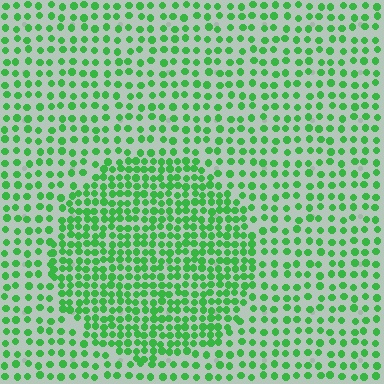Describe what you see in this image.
The image contains small green elements arranged at two different densities. A circle-shaped region is visible where the elements are more densely packed than the surrounding area.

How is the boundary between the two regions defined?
The boundary is defined by a change in element density (approximately 1.8x ratio). All elements are the same color, size, and shape.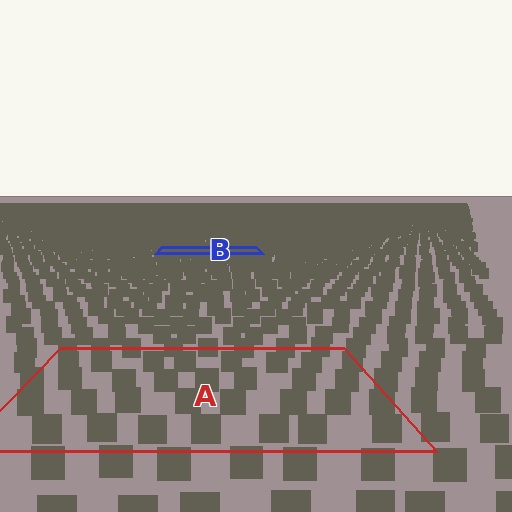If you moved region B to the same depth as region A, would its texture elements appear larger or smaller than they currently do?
They would appear larger. At a closer depth, the same texture elements are projected at a bigger on-screen size.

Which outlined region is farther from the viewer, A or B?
Region B is farther from the viewer — the texture elements inside it appear smaller and more densely packed.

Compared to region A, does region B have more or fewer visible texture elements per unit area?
Region B has more texture elements per unit area — they are packed more densely because it is farther away.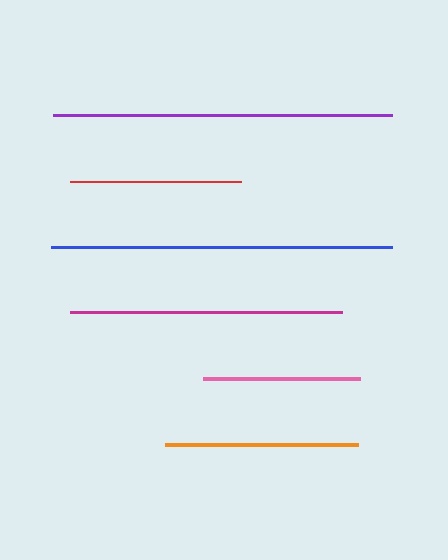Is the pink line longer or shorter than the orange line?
The orange line is longer than the pink line.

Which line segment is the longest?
The blue line is the longest at approximately 342 pixels.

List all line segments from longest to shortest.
From longest to shortest: blue, purple, magenta, orange, red, pink.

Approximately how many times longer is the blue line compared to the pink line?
The blue line is approximately 2.2 times the length of the pink line.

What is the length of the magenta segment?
The magenta segment is approximately 271 pixels long.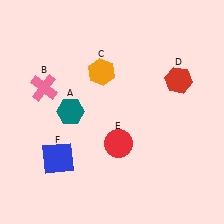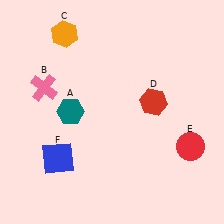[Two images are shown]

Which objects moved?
The objects that moved are: the orange hexagon (C), the red hexagon (D), the red circle (E).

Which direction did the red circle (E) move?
The red circle (E) moved right.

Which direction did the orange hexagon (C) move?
The orange hexagon (C) moved up.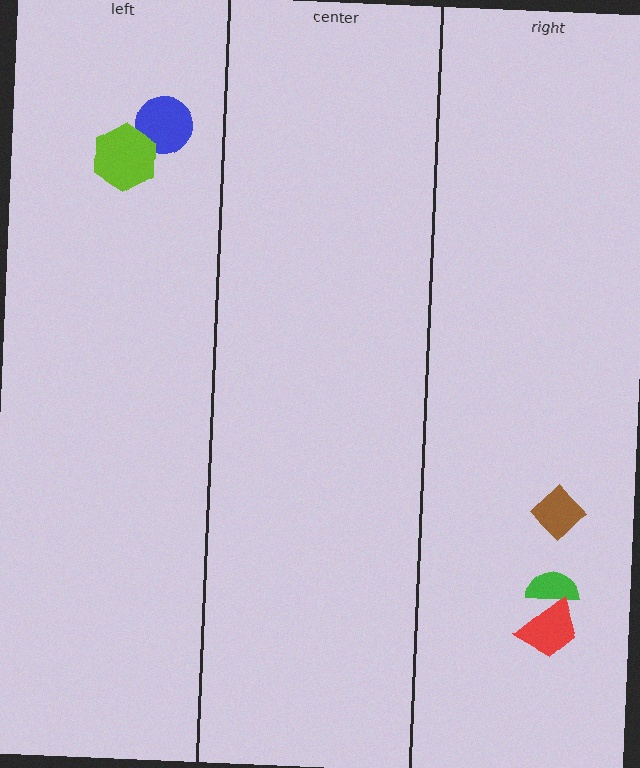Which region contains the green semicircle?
The right region.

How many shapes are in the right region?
3.